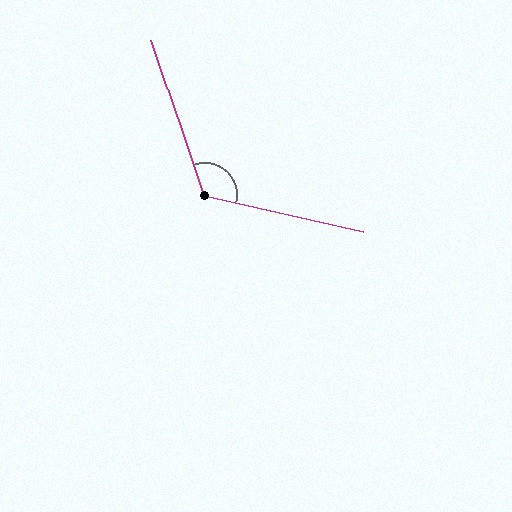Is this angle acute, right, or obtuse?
It is obtuse.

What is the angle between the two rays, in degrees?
Approximately 121 degrees.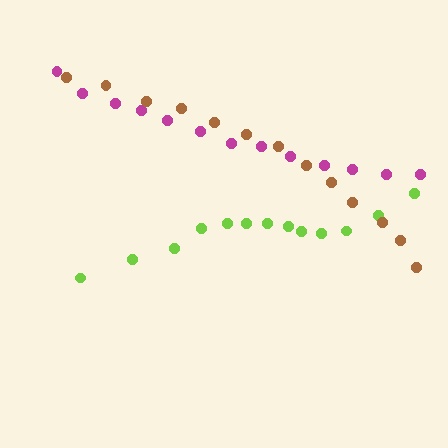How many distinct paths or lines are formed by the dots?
There are 3 distinct paths.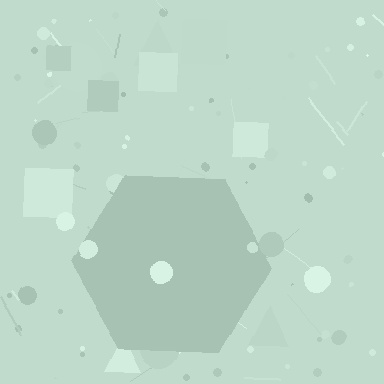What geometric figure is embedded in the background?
A hexagon is embedded in the background.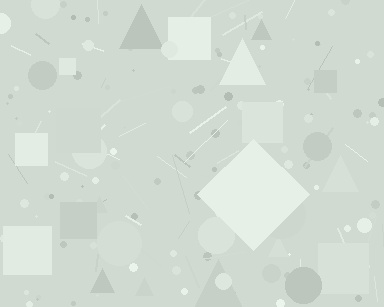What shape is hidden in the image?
A diamond is hidden in the image.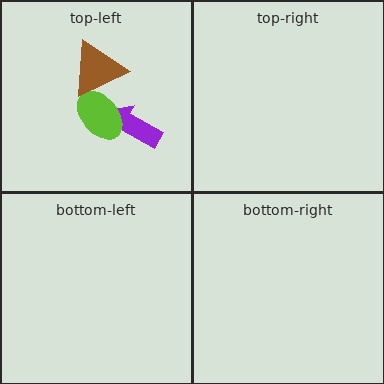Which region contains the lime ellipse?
The top-left region.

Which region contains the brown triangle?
The top-left region.